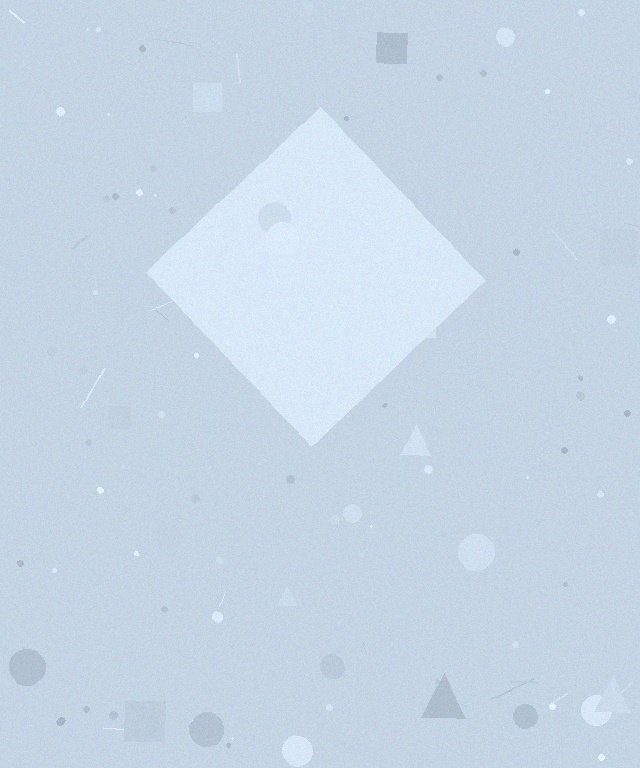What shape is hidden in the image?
A diamond is hidden in the image.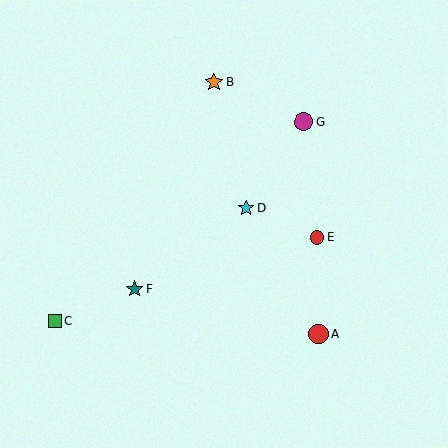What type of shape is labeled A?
Shape A is a red circle.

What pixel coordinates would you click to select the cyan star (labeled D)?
Click at (246, 208) to select the cyan star D.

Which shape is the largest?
The red circle (labeled A) is the largest.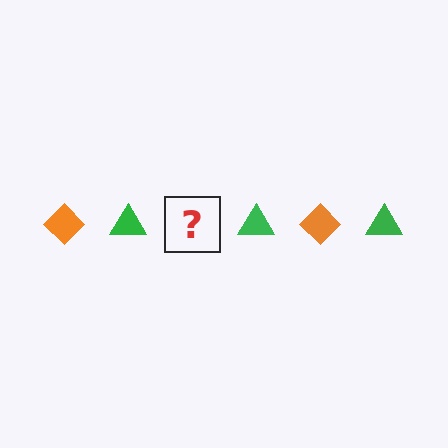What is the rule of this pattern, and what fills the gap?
The rule is that the pattern alternates between orange diamond and green triangle. The gap should be filled with an orange diamond.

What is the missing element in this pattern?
The missing element is an orange diamond.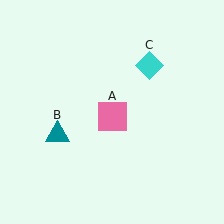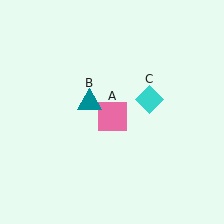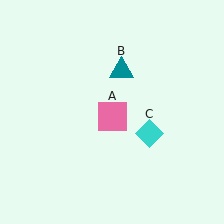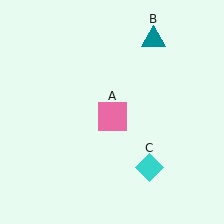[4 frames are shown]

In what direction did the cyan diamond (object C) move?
The cyan diamond (object C) moved down.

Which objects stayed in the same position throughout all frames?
Pink square (object A) remained stationary.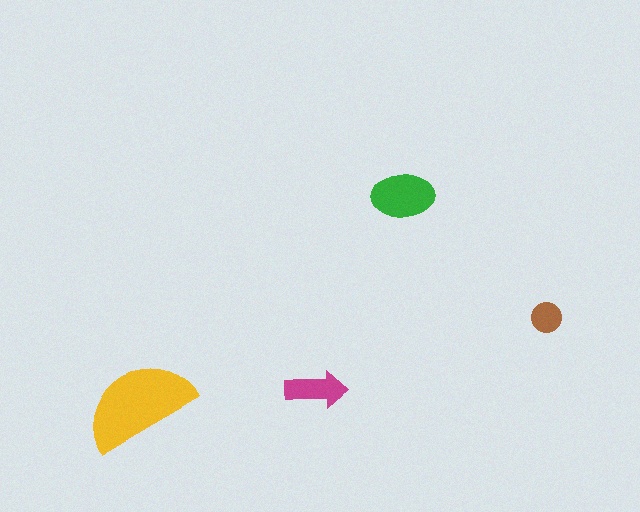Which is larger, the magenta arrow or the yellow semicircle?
The yellow semicircle.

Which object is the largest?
The yellow semicircle.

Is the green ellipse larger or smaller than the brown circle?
Larger.